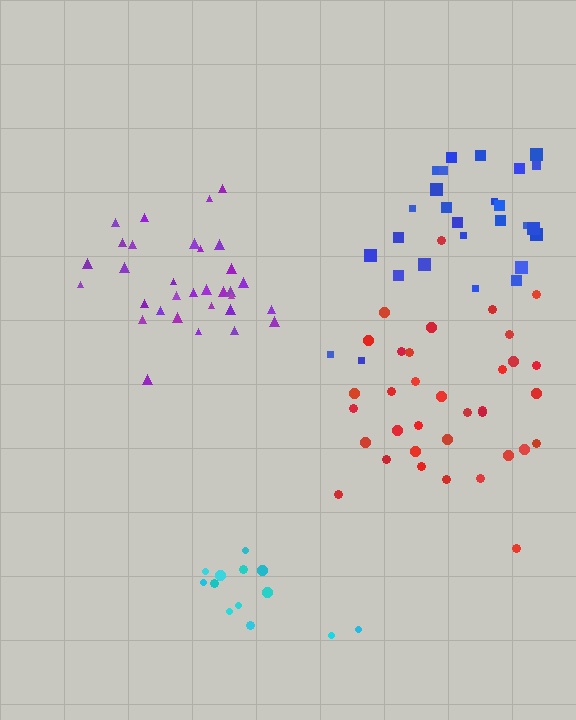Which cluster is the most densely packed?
Purple.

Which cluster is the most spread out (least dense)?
Cyan.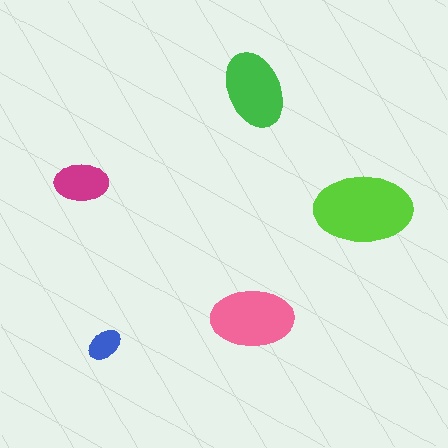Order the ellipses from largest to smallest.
the lime one, the pink one, the green one, the magenta one, the blue one.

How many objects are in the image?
There are 5 objects in the image.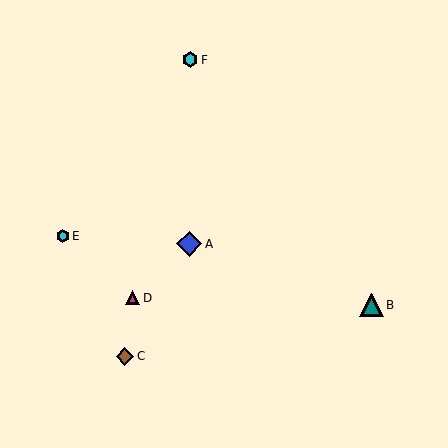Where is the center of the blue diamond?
The center of the blue diamond is at (189, 244).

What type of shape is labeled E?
Shape E is a cyan hexagon.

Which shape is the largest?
The blue diamond (labeled A) is the largest.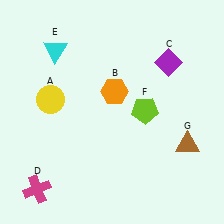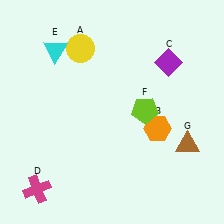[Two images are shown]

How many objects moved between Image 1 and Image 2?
2 objects moved between the two images.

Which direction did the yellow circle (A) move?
The yellow circle (A) moved up.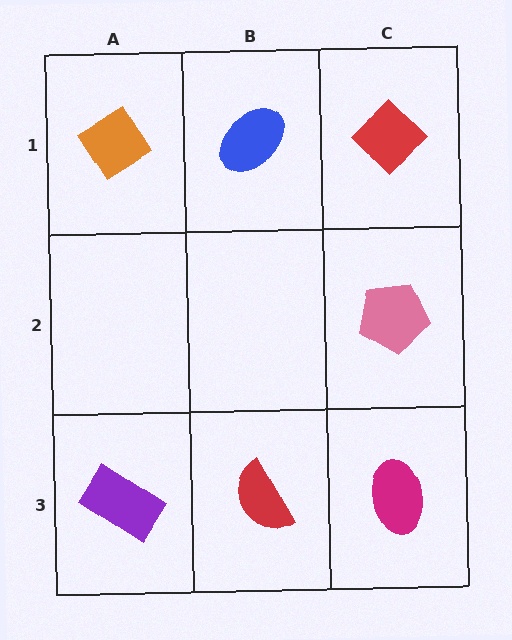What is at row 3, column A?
A purple rectangle.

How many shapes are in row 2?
1 shape.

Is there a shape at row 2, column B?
No, that cell is empty.